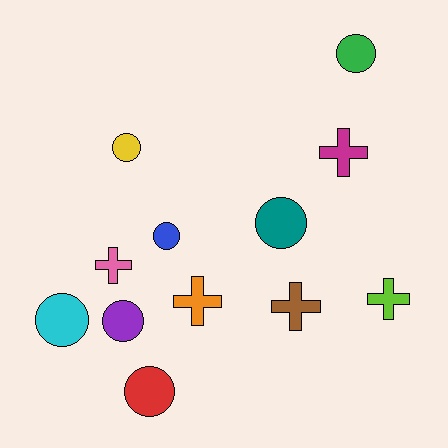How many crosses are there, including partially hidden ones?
There are 5 crosses.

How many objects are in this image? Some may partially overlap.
There are 12 objects.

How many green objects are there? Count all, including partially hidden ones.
There is 1 green object.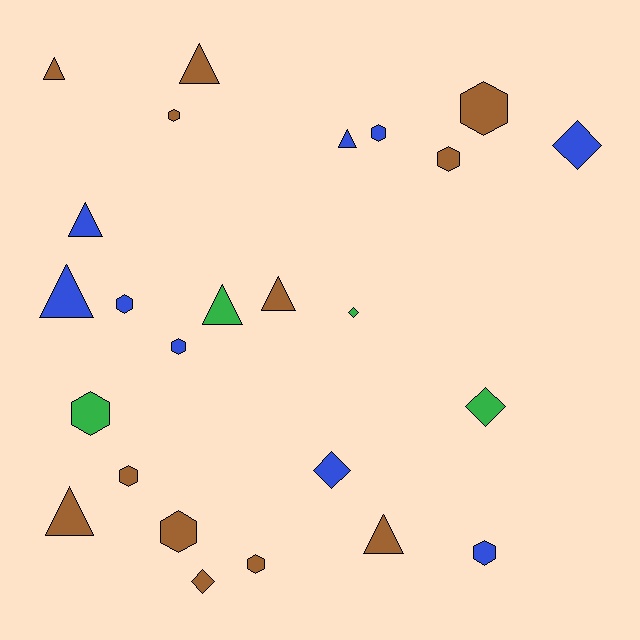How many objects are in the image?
There are 25 objects.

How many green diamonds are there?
There are 2 green diamonds.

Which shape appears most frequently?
Hexagon, with 11 objects.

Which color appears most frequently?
Brown, with 12 objects.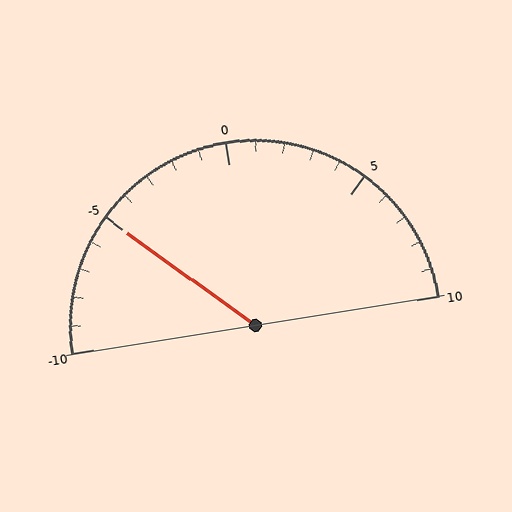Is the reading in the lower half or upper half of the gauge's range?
The reading is in the lower half of the range (-10 to 10).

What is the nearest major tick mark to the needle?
The nearest major tick mark is -5.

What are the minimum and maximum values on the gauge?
The gauge ranges from -10 to 10.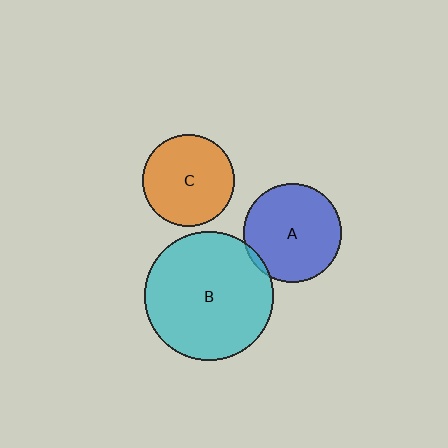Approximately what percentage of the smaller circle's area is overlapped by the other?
Approximately 5%.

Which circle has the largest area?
Circle B (cyan).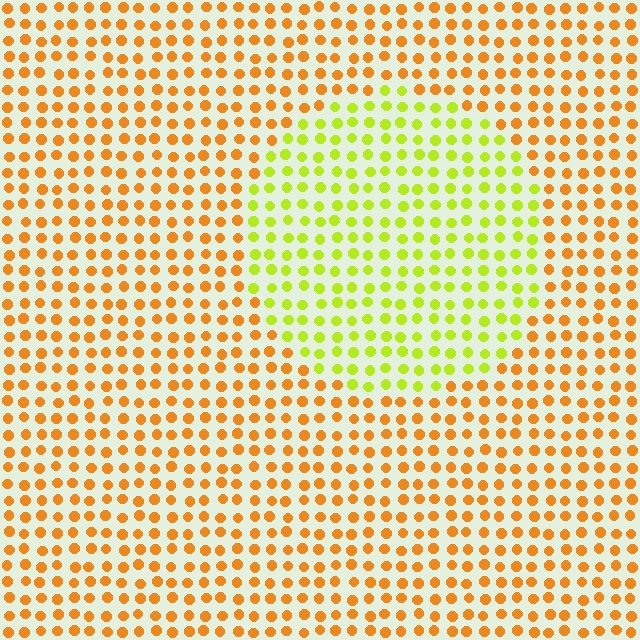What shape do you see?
I see a circle.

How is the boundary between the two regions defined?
The boundary is defined purely by a slight shift in hue (about 46 degrees). Spacing, size, and orientation are identical on both sides.